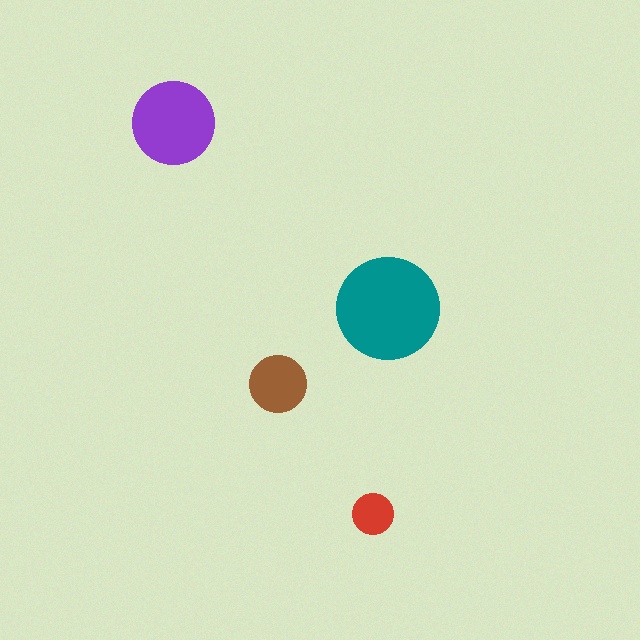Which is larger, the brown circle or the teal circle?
The teal one.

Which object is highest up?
The purple circle is topmost.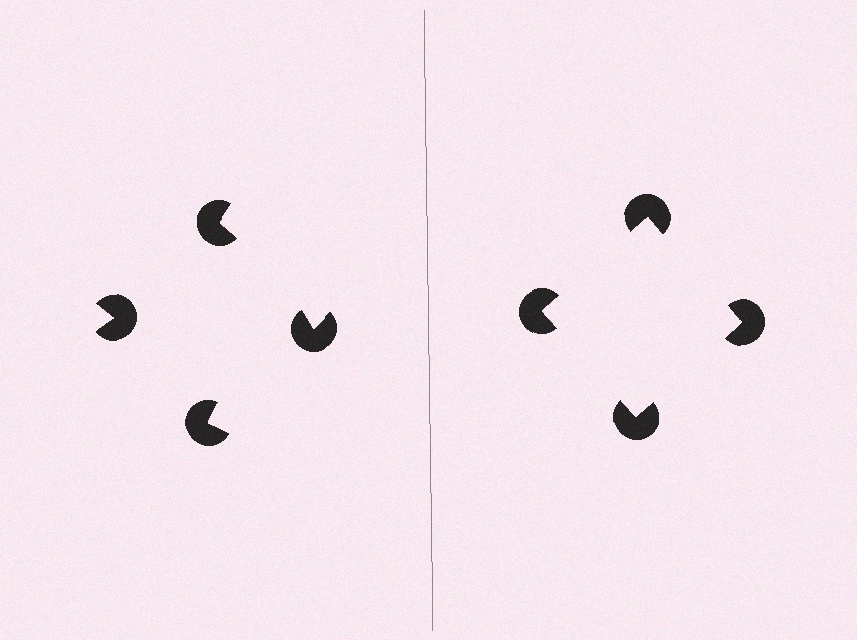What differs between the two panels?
The pac-man discs are positioned identically on both sides; only the wedge orientations differ. On the right they align to a square; on the left they are misaligned.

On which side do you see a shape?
An illusory square appears on the right side. On the left side the wedge cuts are rotated, so no coherent shape forms.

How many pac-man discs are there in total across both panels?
8 — 4 on each side.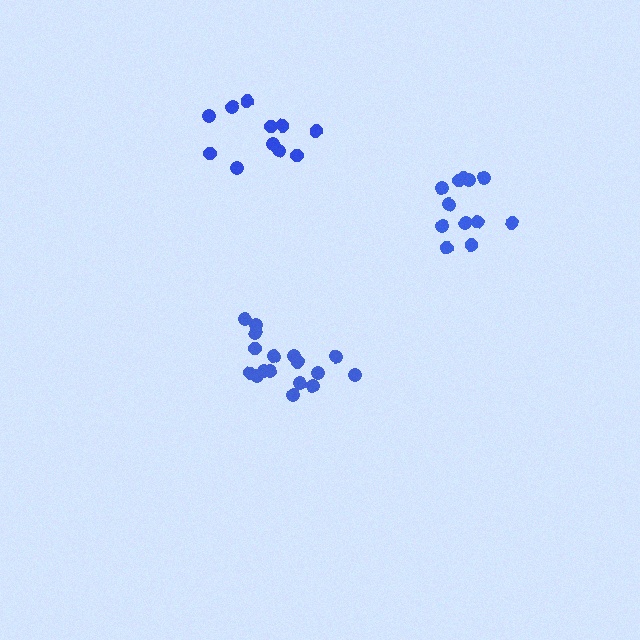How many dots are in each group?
Group 1: 11 dots, Group 2: 17 dots, Group 3: 12 dots (40 total).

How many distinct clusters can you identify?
There are 3 distinct clusters.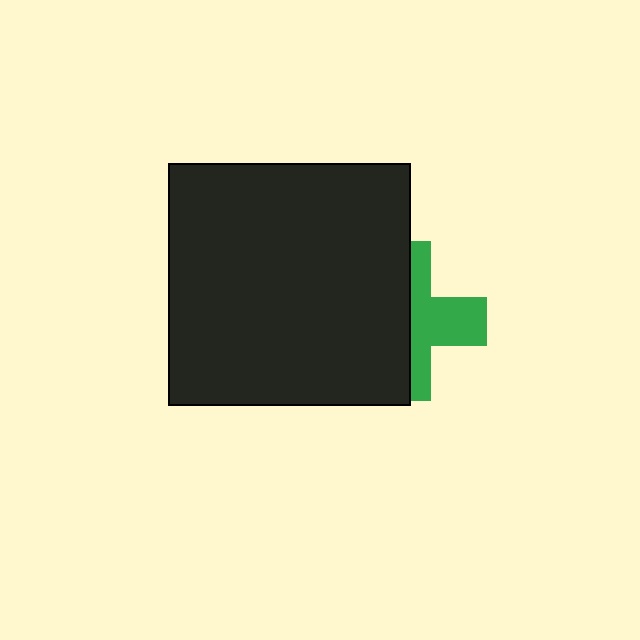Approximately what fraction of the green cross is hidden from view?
Roughly 56% of the green cross is hidden behind the black square.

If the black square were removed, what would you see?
You would see the complete green cross.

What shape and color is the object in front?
The object in front is a black square.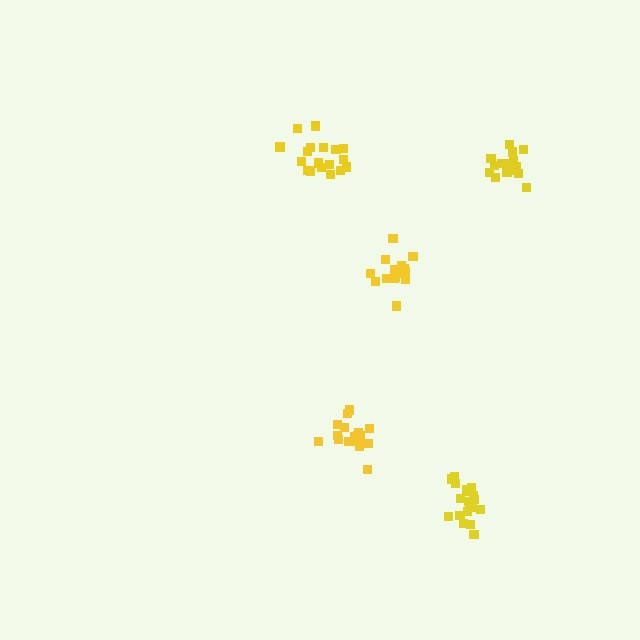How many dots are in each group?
Group 1: 20 dots, Group 2: 16 dots, Group 3: 18 dots, Group 4: 16 dots, Group 5: 20 dots (90 total).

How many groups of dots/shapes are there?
There are 5 groups.